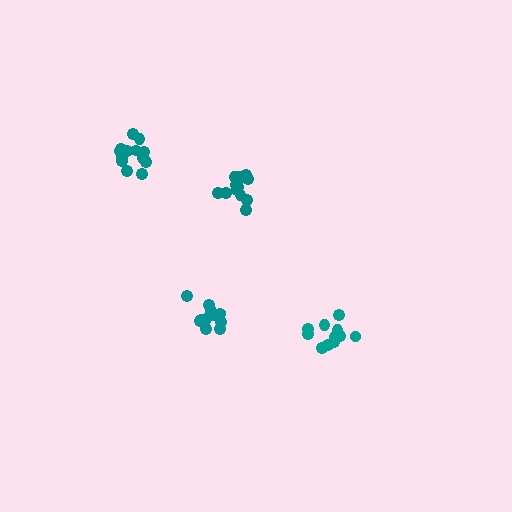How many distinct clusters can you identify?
There are 4 distinct clusters.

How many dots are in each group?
Group 1: 13 dots, Group 2: 11 dots, Group 3: 14 dots, Group 4: 13 dots (51 total).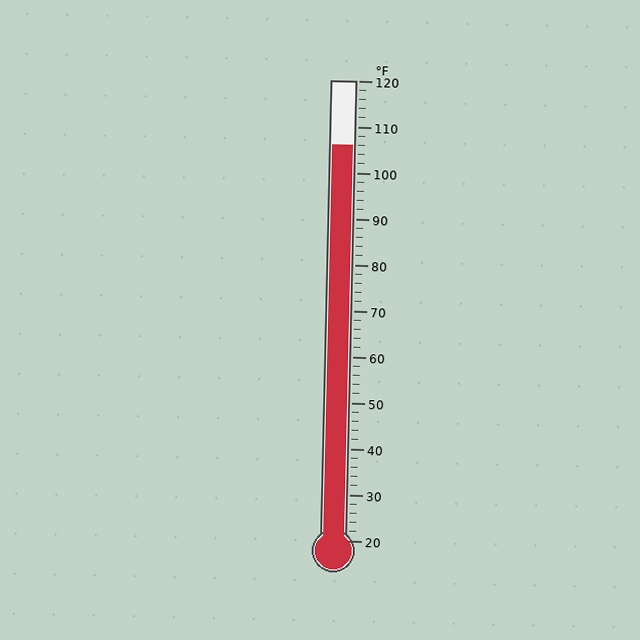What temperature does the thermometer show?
The thermometer shows approximately 106°F.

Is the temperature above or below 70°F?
The temperature is above 70°F.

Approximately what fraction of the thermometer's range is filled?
The thermometer is filled to approximately 85% of its range.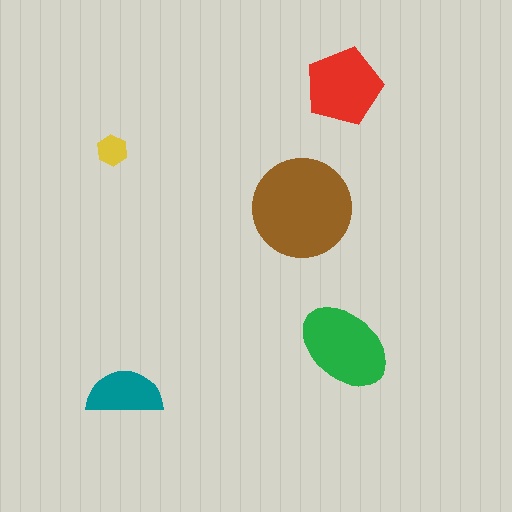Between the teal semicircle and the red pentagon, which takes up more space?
The red pentagon.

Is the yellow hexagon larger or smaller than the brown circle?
Smaller.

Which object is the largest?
The brown circle.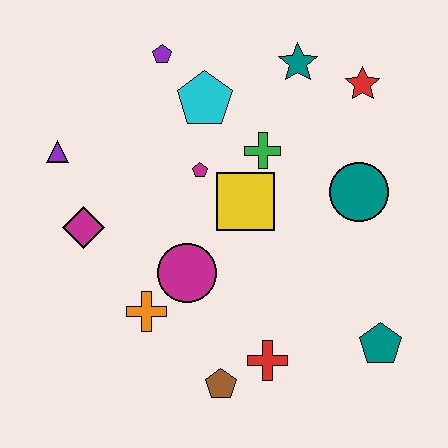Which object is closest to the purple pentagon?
The cyan pentagon is closest to the purple pentagon.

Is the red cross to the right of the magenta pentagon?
Yes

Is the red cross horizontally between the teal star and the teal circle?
No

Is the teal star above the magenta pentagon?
Yes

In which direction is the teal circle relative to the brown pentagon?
The teal circle is above the brown pentagon.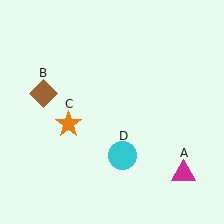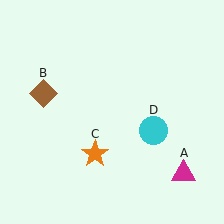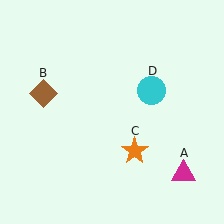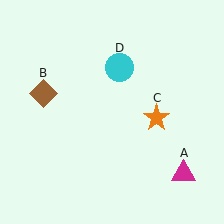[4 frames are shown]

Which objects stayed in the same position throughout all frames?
Magenta triangle (object A) and brown diamond (object B) remained stationary.